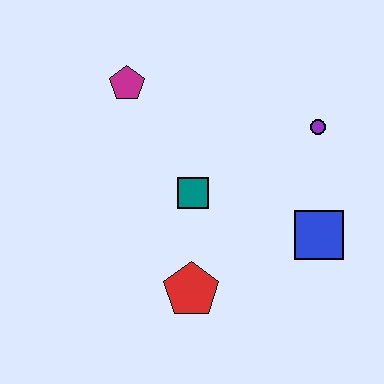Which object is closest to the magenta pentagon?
The teal square is closest to the magenta pentagon.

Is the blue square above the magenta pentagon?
No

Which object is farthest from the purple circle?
The red pentagon is farthest from the purple circle.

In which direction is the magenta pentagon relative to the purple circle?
The magenta pentagon is to the left of the purple circle.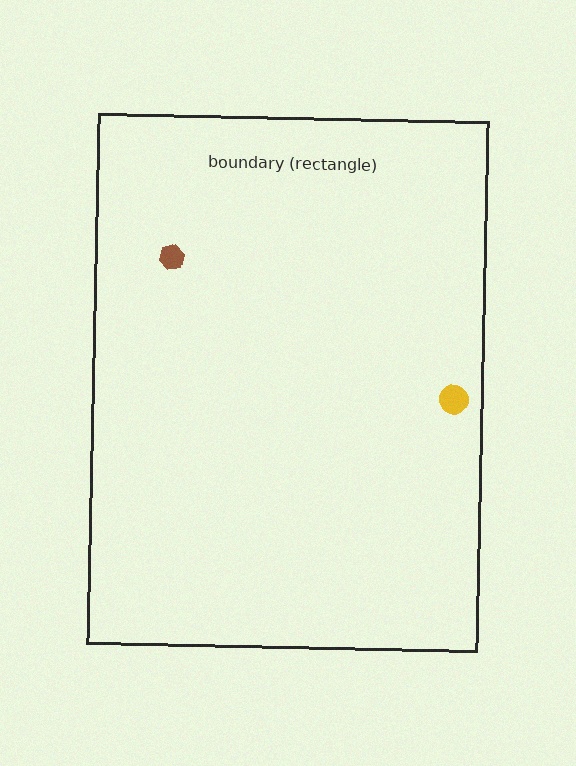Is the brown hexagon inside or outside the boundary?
Inside.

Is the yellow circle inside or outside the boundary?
Inside.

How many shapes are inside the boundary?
2 inside, 0 outside.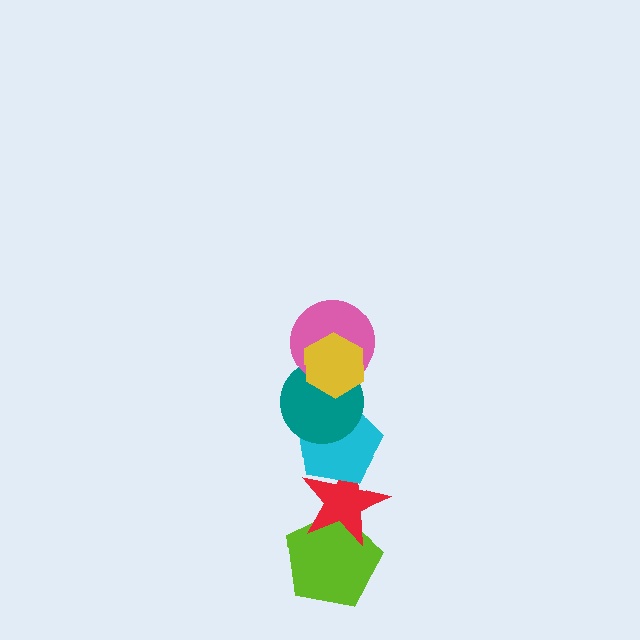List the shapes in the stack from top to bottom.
From top to bottom: the yellow hexagon, the pink circle, the teal circle, the cyan pentagon, the red star, the lime pentagon.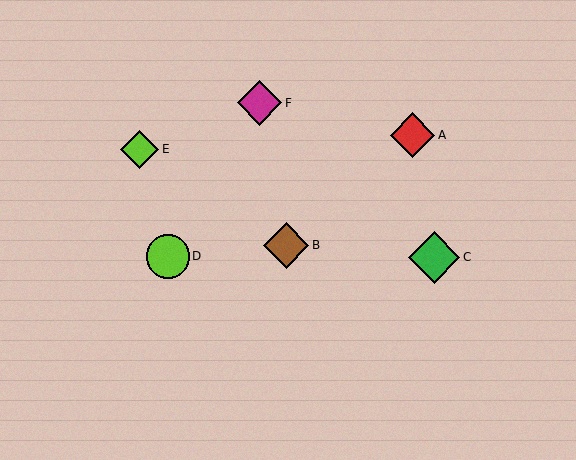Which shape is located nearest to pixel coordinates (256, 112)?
The magenta diamond (labeled F) at (260, 103) is nearest to that location.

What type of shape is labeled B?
Shape B is a brown diamond.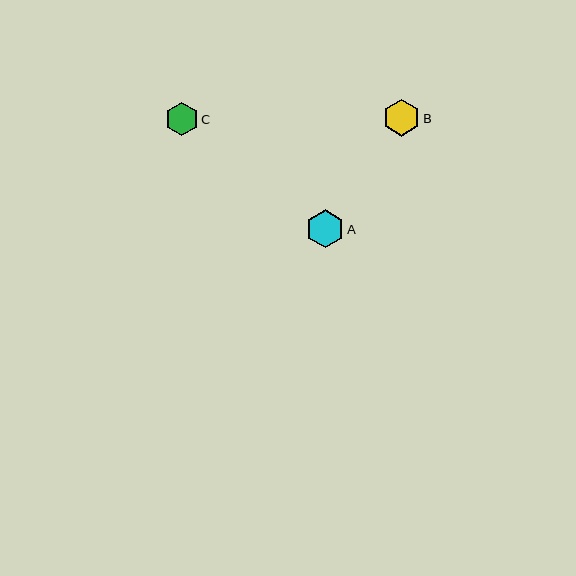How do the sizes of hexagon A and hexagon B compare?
Hexagon A and hexagon B are approximately the same size.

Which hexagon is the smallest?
Hexagon C is the smallest with a size of approximately 34 pixels.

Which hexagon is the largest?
Hexagon A is the largest with a size of approximately 38 pixels.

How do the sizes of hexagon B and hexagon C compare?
Hexagon B and hexagon C are approximately the same size.